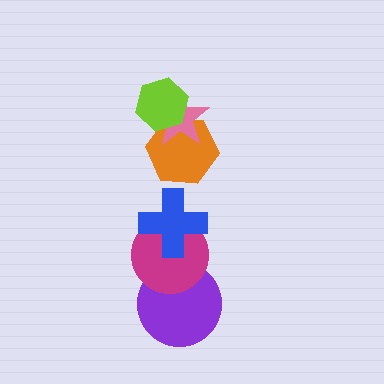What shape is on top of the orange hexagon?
The pink star is on top of the orange hexagon.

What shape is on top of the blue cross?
The orange hexagon is on top of the blue cross.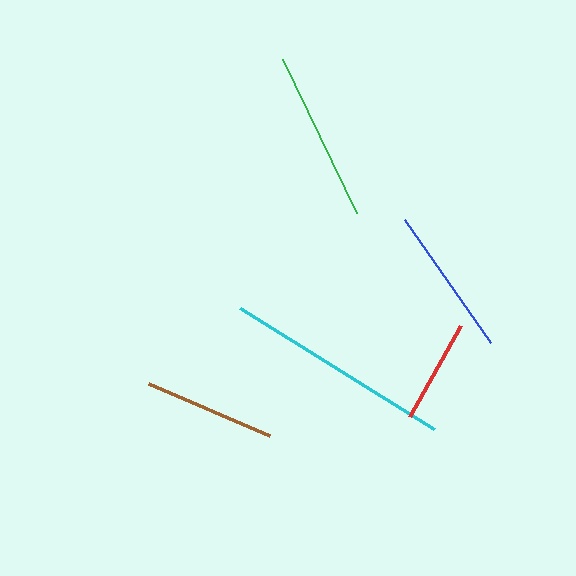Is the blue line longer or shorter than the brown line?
The blue line is longer than the brown line.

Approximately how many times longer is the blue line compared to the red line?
The blue line is approximately 1.4 times the length of the red line.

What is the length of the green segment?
The green segment is approximately 171 pixels long.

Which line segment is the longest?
The cyan line is the longest at approximately 228 pixels.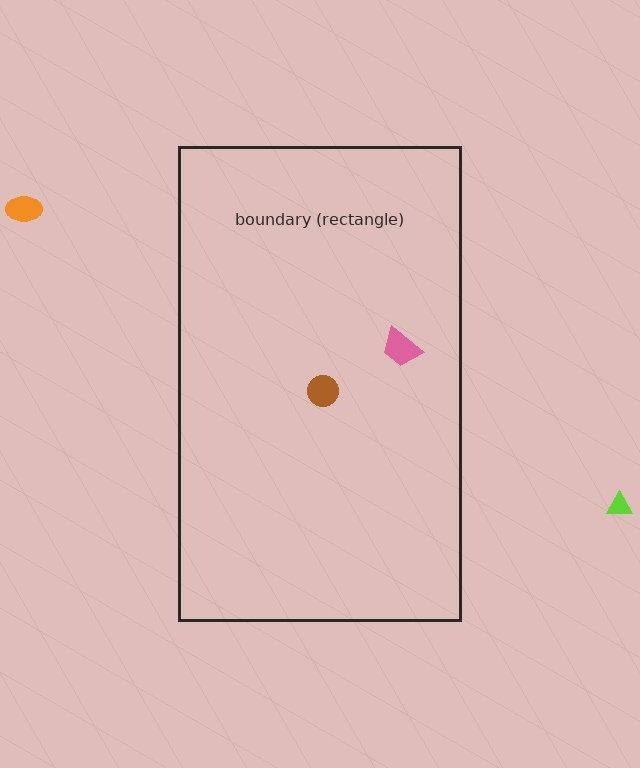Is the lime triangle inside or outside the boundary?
Outside.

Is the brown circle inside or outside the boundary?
Inside.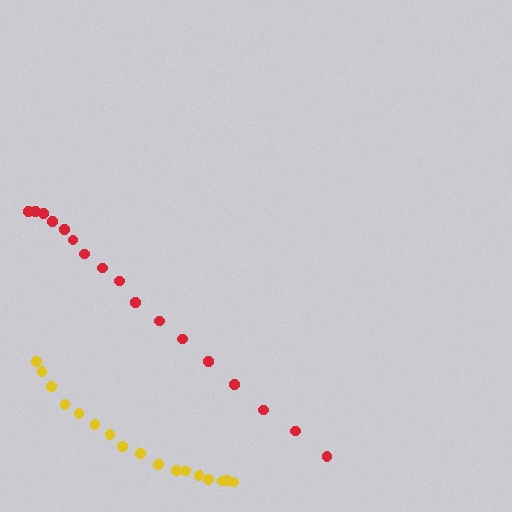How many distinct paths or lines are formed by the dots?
There are 2 distinct paths.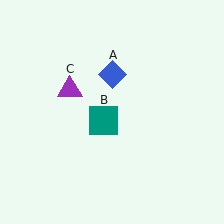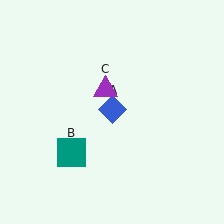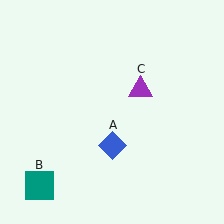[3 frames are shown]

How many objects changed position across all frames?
3 objects changed position: blue diamond (object A), teal square (object B), purple triangle (object C).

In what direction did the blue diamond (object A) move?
The blue diamond (object A) moved down.